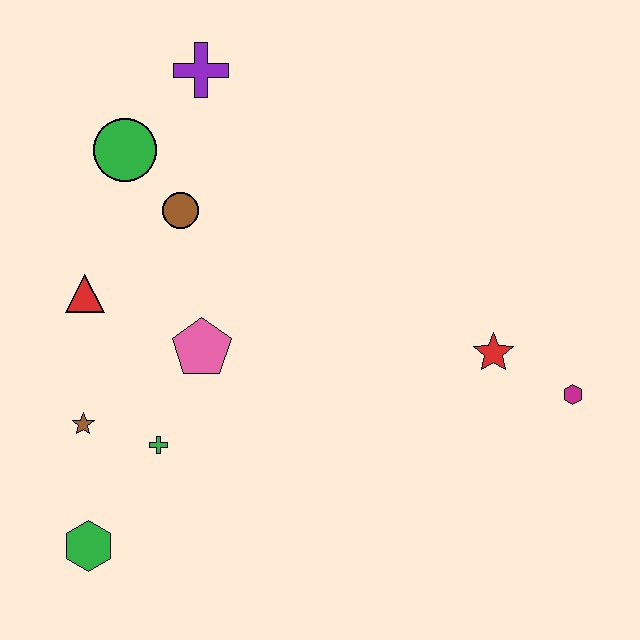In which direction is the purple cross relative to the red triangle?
The purple cross is above the red triangle.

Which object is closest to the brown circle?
The green circle is closest to the brown circle.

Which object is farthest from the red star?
The green hexagon is farthest from the red star.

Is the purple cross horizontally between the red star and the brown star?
Yes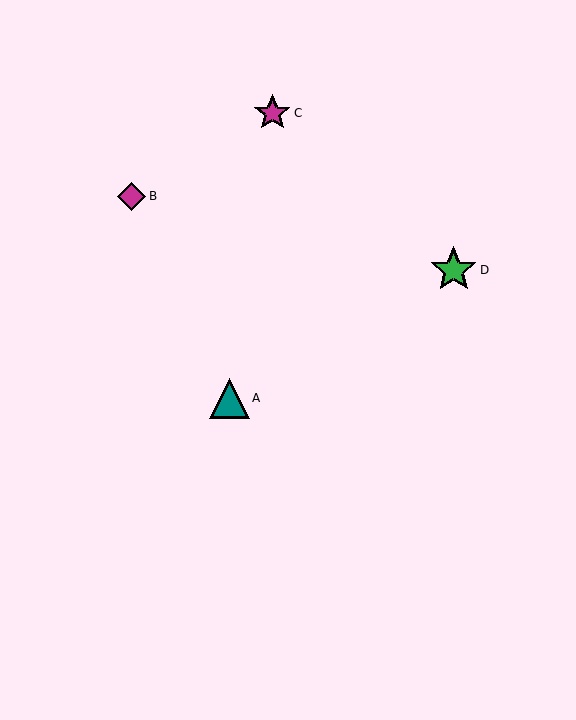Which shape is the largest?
The green star (labeled D) is the largest.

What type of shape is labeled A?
Shape A is a teal triangle.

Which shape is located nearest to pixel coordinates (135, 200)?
The magenta diamond (labeled B) at (132, 196) is nearest to that location.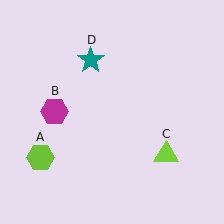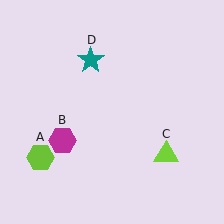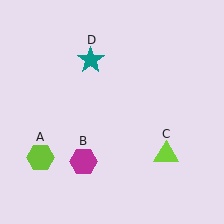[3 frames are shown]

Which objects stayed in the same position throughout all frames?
Lime hexagon (object A) and lime triangle (object C) and teal star (object D) remained stationary.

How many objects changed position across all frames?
1 object changed position: magenta hexagon (object B).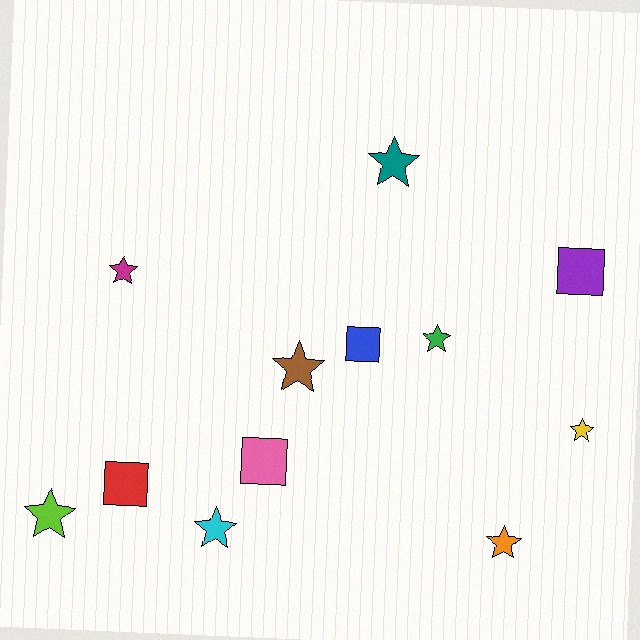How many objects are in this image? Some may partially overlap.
There are 12 objects.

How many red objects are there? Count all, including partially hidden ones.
There is 1 red object.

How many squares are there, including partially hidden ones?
There are 4 squares.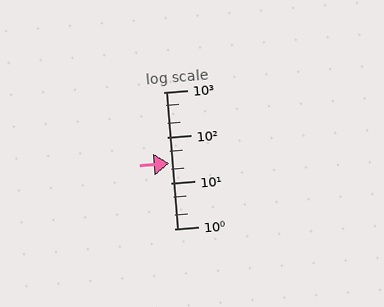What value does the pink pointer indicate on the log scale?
The pointer indicates approximately 27.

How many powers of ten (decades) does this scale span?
The scale spans 3 decades, from 1 to 1000.